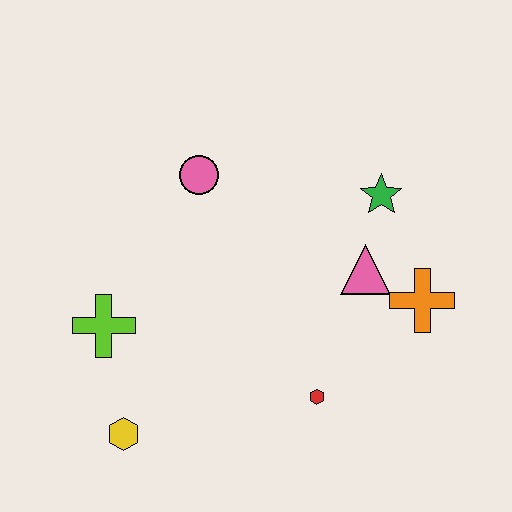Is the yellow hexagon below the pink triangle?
Yes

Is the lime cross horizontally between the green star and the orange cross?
No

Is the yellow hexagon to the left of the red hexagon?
Yes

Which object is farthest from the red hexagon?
The pink circle is farthest from the red hexagon.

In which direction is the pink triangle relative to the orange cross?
The pink triangle is to the left of the orange cross.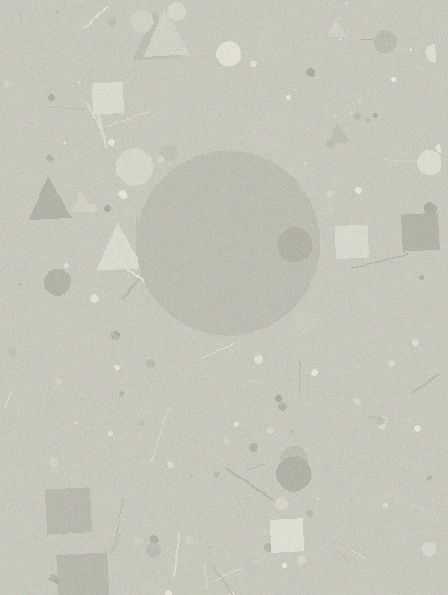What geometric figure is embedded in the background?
A circle is embedded in the background.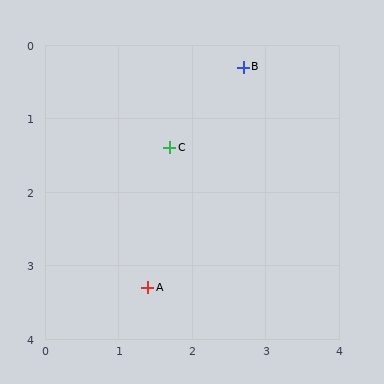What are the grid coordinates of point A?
Point A is at approximately (1.4, 3.3).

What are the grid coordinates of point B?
Point B is at approximately (2.7, 0.3).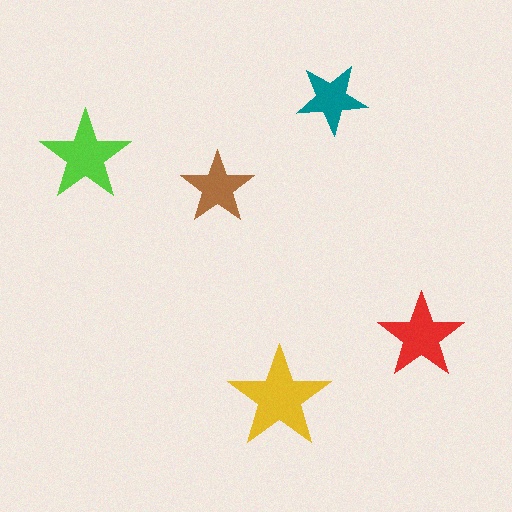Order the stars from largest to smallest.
the yellow one, the lime one, the red one, the brown one, the teal one.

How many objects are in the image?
There are 5 objects in the image.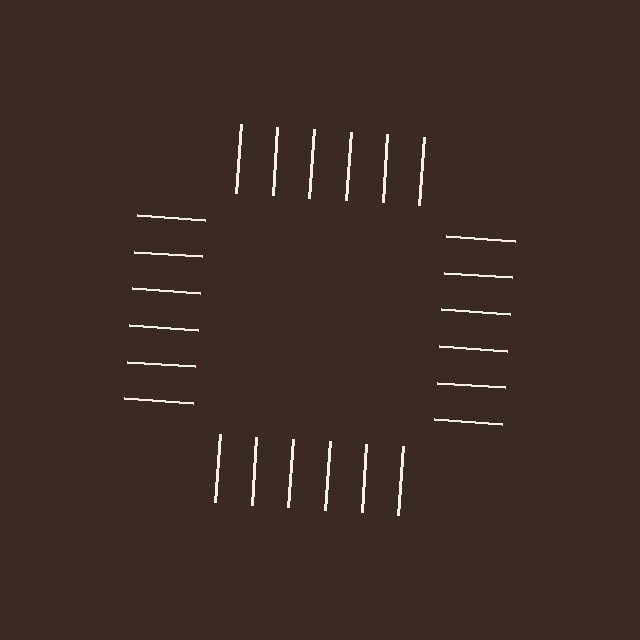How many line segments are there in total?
24 — 6 along each of the 4 edges.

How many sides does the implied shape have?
4 sides — the line-ends trace a square.